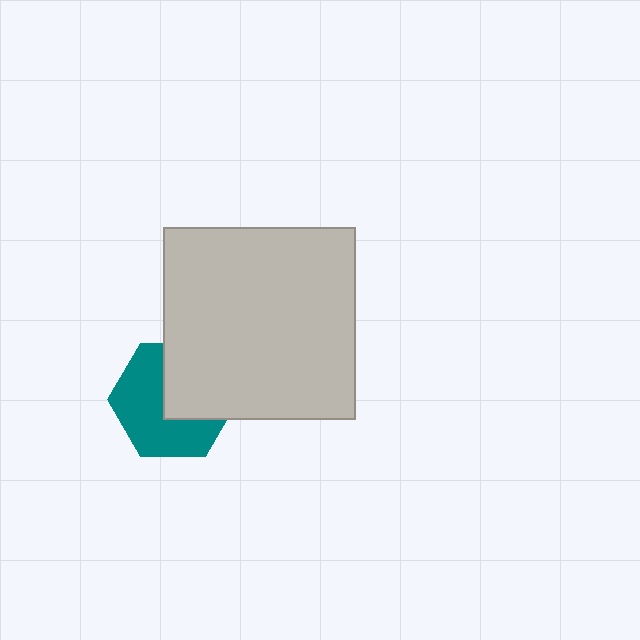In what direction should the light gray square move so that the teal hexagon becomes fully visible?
The light gray square should move toward the upper-right. That is the shortest direction to clear the overlap and leave the teal hexagon fully visible.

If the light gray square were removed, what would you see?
You would see the complete teal hexagon.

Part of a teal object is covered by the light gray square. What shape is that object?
It is a hexagon.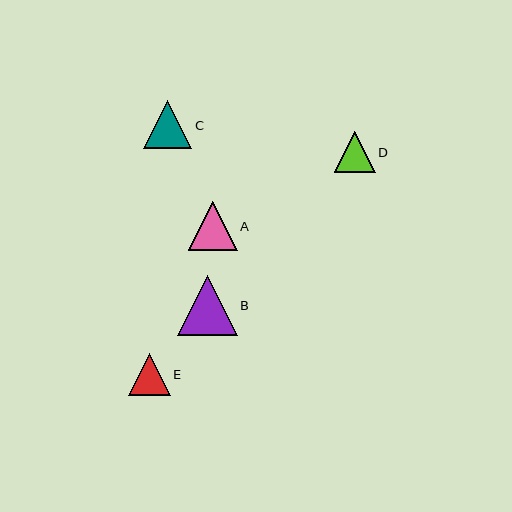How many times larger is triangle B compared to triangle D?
Triangle B is approximately 1.5 times the size of triangle D.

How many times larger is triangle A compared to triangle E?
Triangle A is approximately 1.2 times the size of triangle E.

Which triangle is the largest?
Triangle B is the largest with a size of approximately 60 pixels.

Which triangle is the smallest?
Triangle D is the smallest with a size of approximately 41 pixels.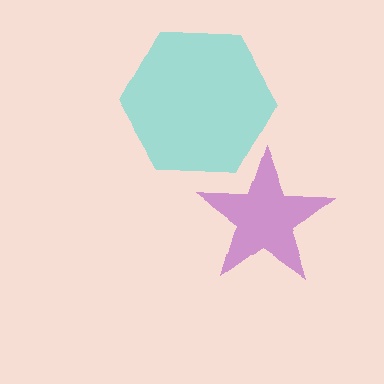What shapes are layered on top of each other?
The layered shapes are: a purple star, a cyan hexagon.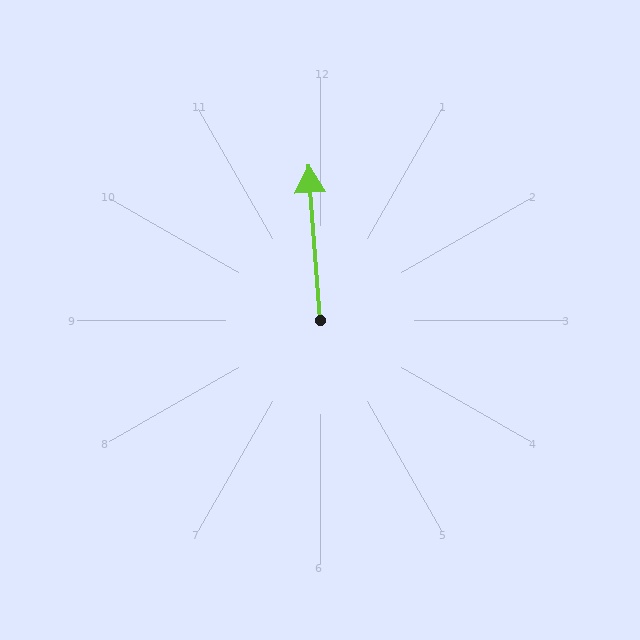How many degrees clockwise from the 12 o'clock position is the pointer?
Approximately 356 degrees.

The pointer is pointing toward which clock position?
Roughly 12 o'clock.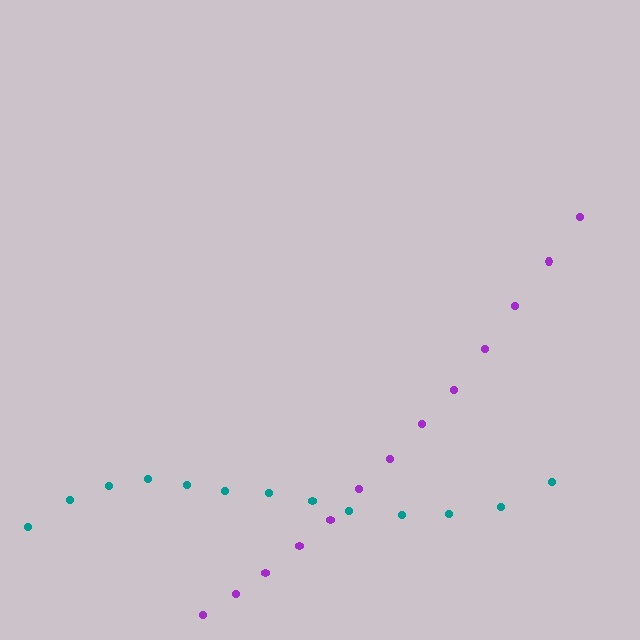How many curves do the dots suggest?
There are 2 distinct paths.